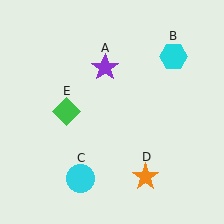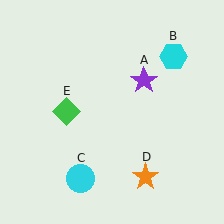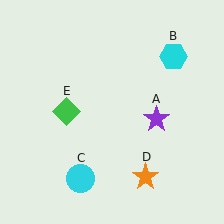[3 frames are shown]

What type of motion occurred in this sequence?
The purple star (object A) rotated clockwise around the center of the scene.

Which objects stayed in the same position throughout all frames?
Cyan hexagon (object B) and cyan circle (object C) and orange star (object D) and green diamond (object E) remained stationary.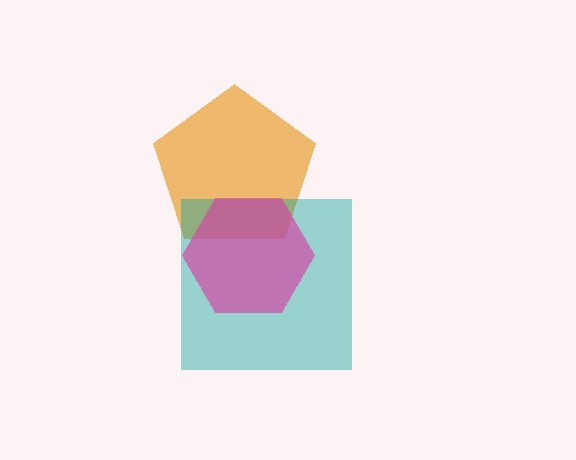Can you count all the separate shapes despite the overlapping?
Yes, there are 3 separate shapes.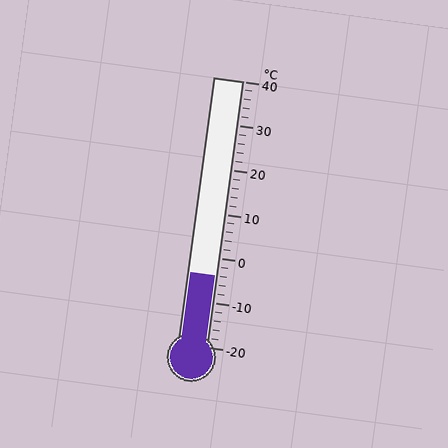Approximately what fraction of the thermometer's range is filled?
The thermometer is filled to approximately 25% of its range.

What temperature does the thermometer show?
The thermometer shows approximately -4°C.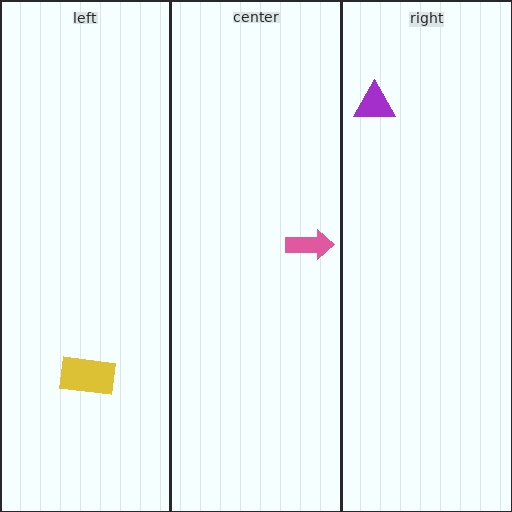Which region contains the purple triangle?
The right region.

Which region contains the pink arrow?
The center region.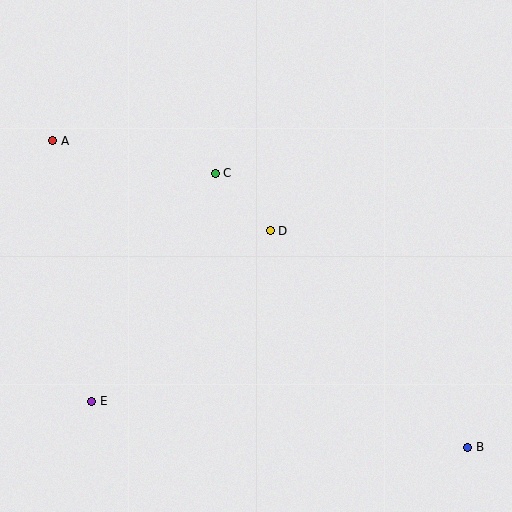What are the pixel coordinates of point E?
Point E is at (92, 401).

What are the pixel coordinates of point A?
Point A is at (53, 141).